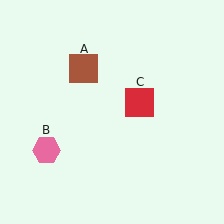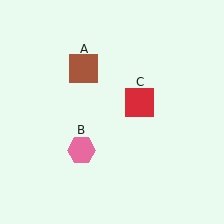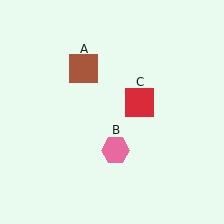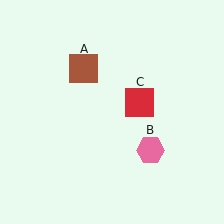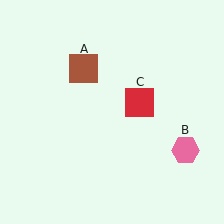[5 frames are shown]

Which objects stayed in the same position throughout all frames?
Brown square (object A) and red square (object C) remained stationary.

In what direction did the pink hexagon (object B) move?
The pink hexagon (object B) moved right.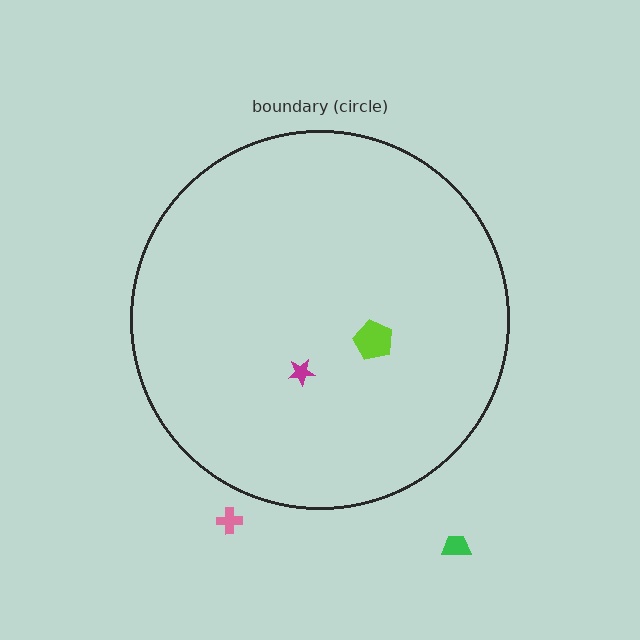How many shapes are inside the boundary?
2 inside, 2 outside.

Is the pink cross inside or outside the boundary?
Outside.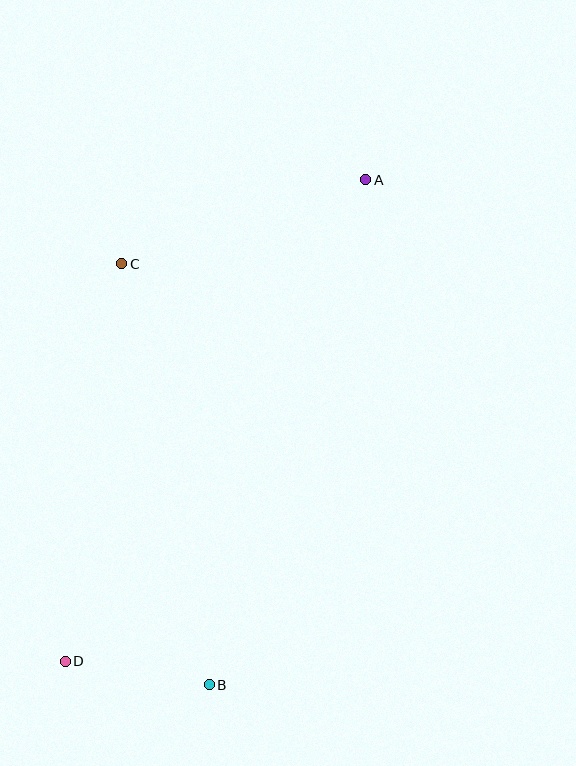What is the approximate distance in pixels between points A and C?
The distance between A and C is approximately 258 pixels.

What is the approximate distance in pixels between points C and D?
The distance between C and D is approximately 402 pixels.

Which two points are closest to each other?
Points B and D are closest to each other.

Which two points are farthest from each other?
Points A and D are farthest from each other.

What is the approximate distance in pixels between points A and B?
The distance between A and B is approximately 528 pixels.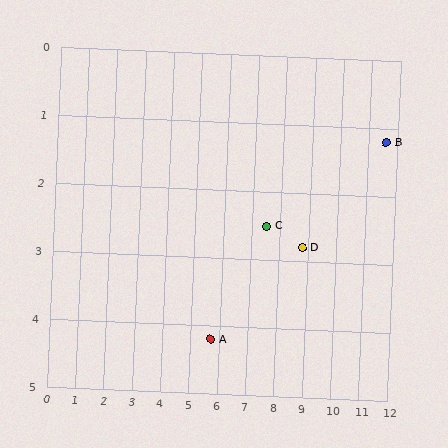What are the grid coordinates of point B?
Point B is at approximately (11.6, 1.2).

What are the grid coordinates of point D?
Point D is at approximately (8.8, 2.8).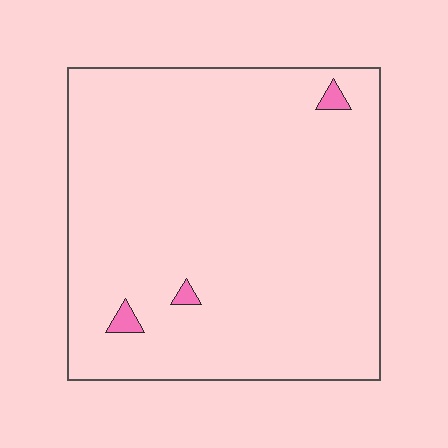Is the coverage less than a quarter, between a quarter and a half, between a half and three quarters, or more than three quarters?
Less than a quarter.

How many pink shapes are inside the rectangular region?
3.